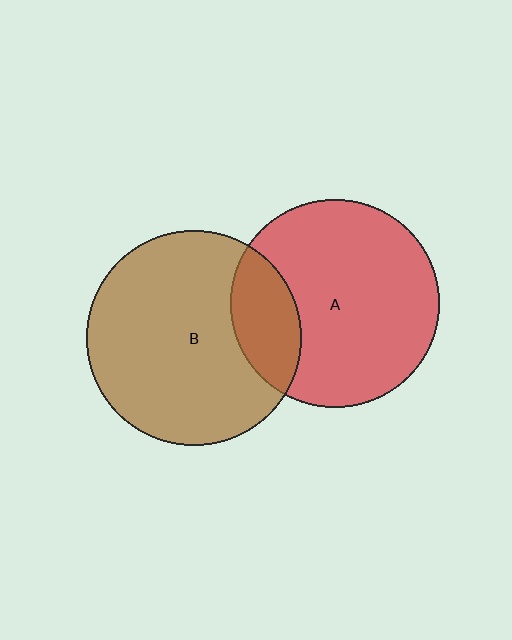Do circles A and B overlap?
Yes.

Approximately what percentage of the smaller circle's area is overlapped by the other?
Approximately 20%.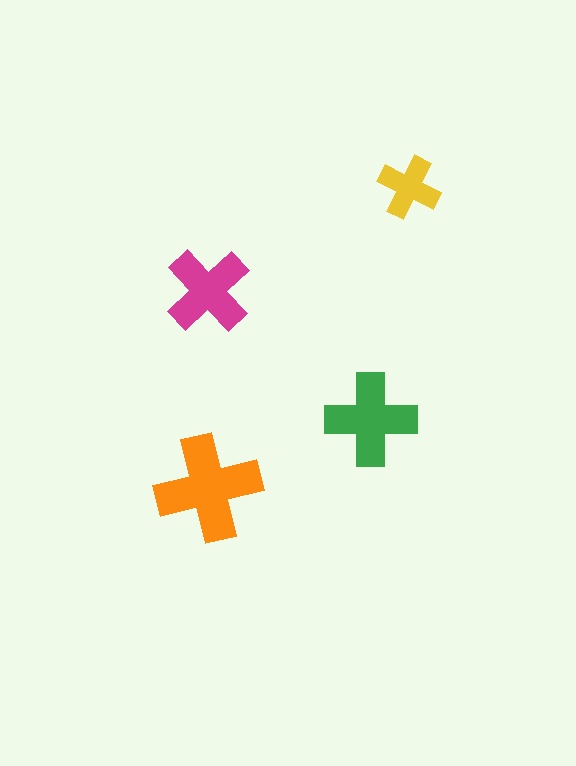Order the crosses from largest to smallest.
the orange one, the green one, the magenta one, the yellow one.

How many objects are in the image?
There are 4 objects in the image.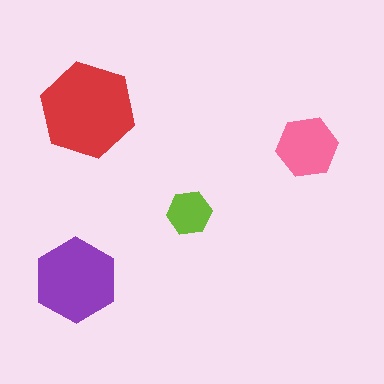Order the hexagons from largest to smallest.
the red one, the purple one, the pink one, the lime one.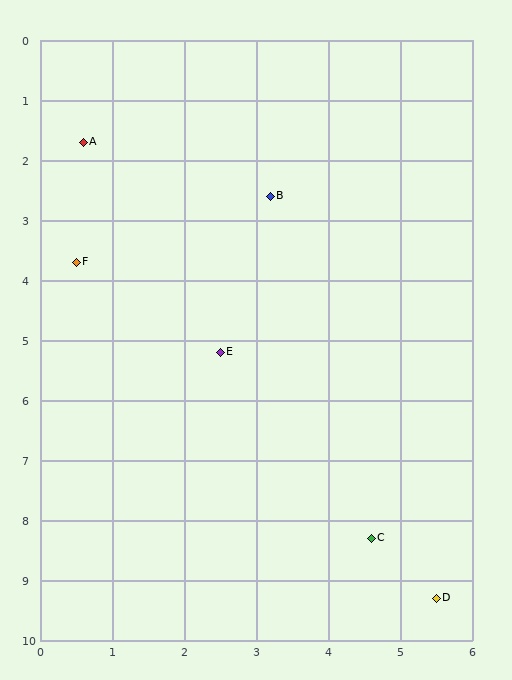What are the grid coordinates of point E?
Point E is at approximately (2.5, 5.2).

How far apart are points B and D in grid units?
Points B and D are about 7.1 grid units apart.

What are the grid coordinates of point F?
Point F is at approximately (0.5, 3.7).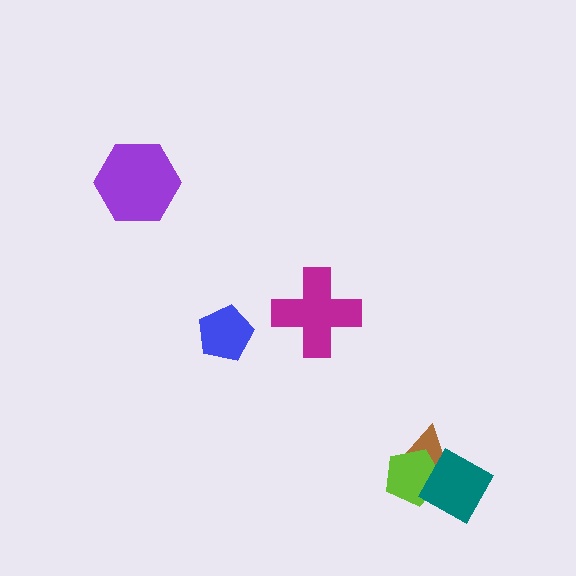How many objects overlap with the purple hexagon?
0 objects overlap with the purple hexagon.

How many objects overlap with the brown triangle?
2 objects overlap with the brown triangle.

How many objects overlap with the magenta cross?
0 objects overlap with the magenta cross.